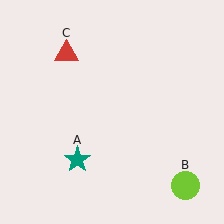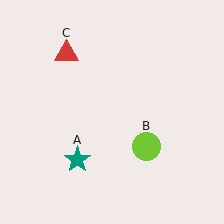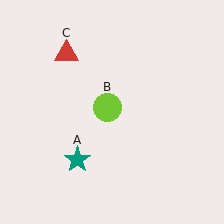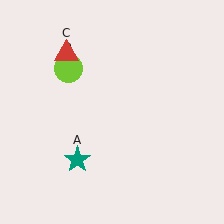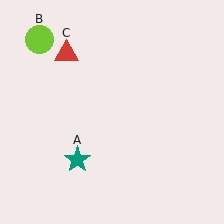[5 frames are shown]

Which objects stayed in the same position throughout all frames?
Teal star (object A) and red triangle (object C) remained stationary.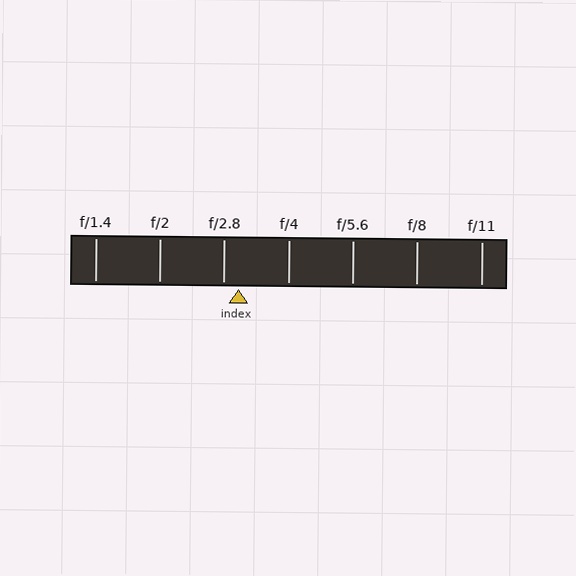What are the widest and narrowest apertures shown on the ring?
The widest aperture shown is f/1.4 and the narrowest is f/11.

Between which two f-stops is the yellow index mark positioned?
The index mark is between f/2.8 and f/4.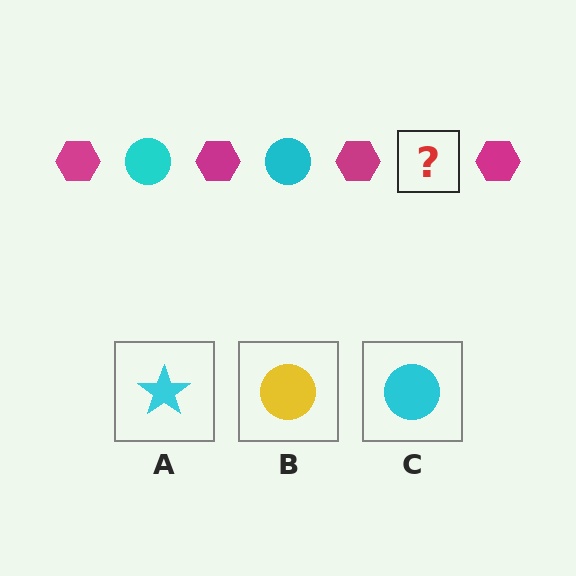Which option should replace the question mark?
Option C.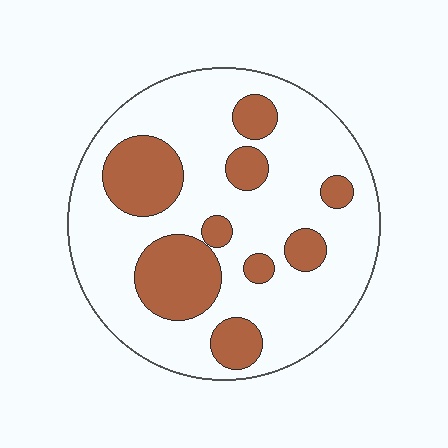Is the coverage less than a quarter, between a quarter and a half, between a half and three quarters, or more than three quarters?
Between a quarter and a half.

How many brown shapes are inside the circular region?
9.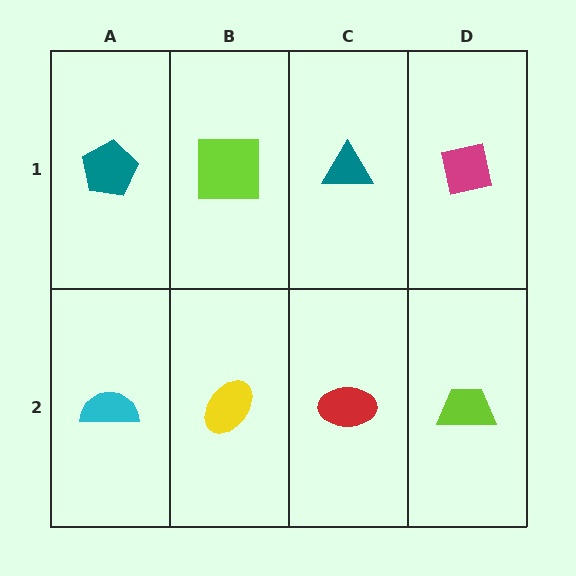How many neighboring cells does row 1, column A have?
2.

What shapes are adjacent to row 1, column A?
A cyan semicircle (row 2, column A), a lime square (row 1, column B).